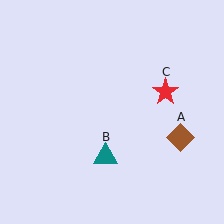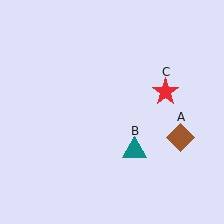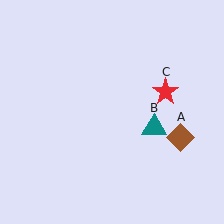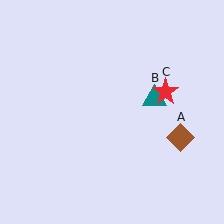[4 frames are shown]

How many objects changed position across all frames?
1 object changed position: teal triangle (object B).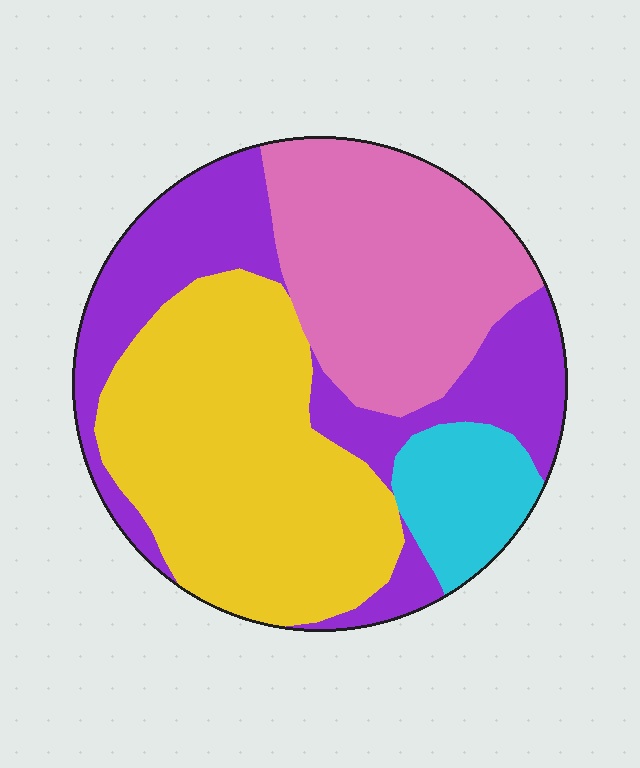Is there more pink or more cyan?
Pink.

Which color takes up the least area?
Cyan, at roughly 10%.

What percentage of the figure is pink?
Pink covers 27% of the figure.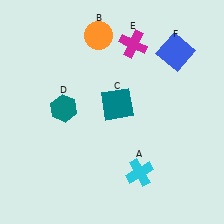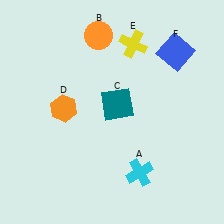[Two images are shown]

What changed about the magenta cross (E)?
In Image 1, E is magenta. In Image 2, it changed to yellow.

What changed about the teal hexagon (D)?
In Image 1, D is teal. In Image 2, it changed to orange.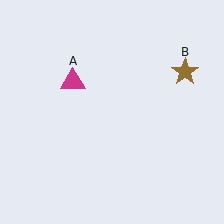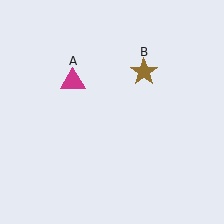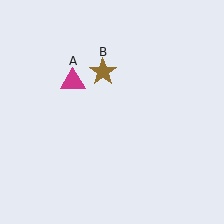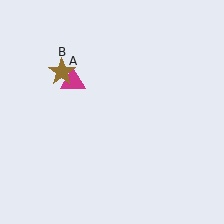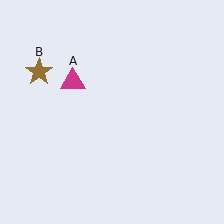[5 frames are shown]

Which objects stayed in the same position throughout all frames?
Magenta triangle (object A) remained stationary.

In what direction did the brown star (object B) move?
The brown star (object B) moved left.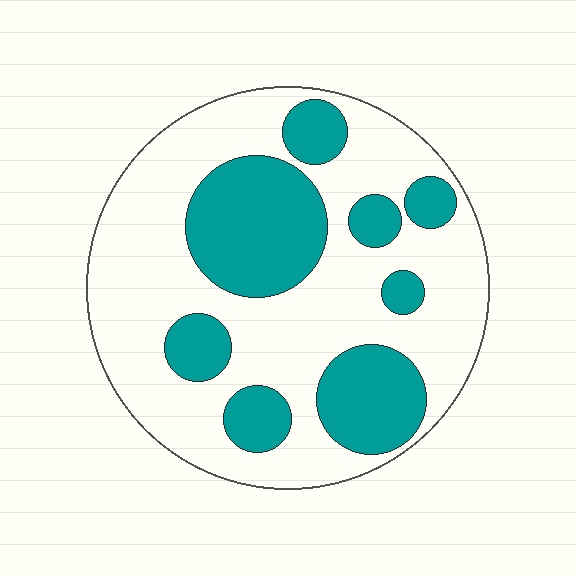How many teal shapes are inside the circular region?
8.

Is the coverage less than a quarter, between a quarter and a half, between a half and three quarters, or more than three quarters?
Between a quarter and a half.